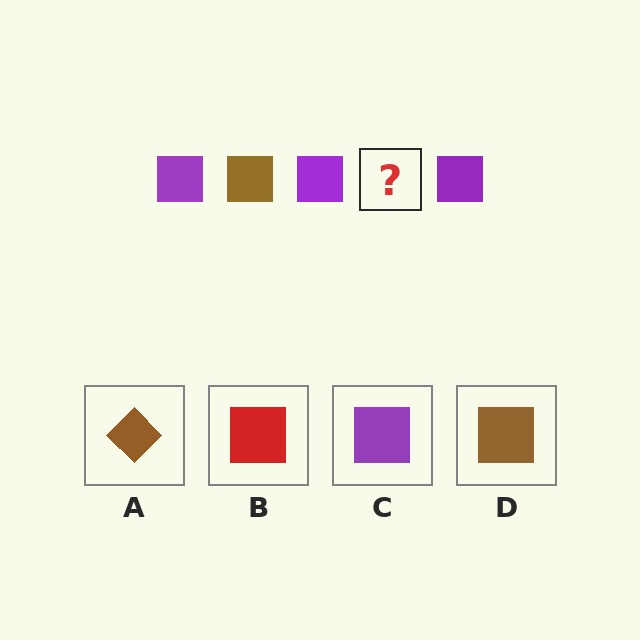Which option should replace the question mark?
Option D.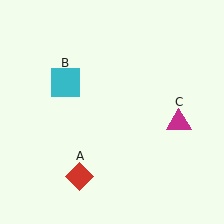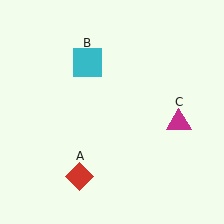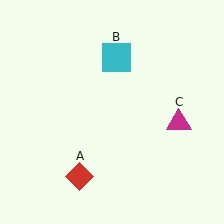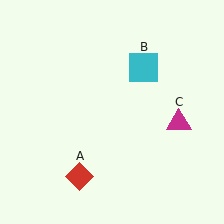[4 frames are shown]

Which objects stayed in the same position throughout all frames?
Red diamond (object A) and magenta triangle (object C) remained stationary.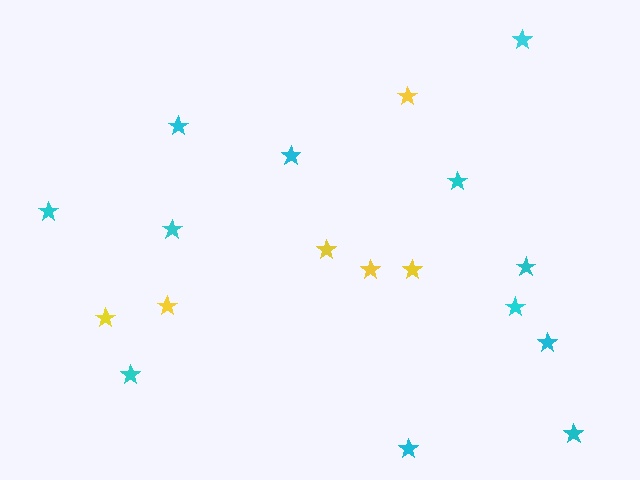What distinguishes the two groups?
There are 2 groups: one group of yellow stars (6) and one group of cyan stars (12).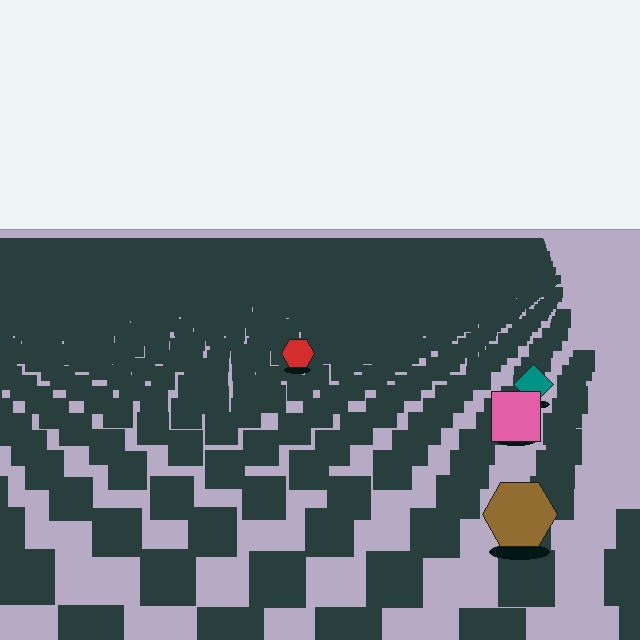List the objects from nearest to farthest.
From nearest to farthest: the brown hexagon, the pink square, the teal diamond, the red hexagon.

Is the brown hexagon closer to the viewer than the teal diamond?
Yes. The brown hexagon is closer — you can tell from the texture gradient: the ground texture is coarser near it.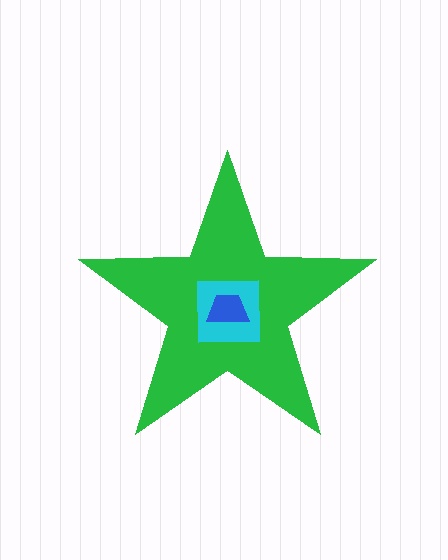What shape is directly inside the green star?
The cyan square.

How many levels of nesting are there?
3.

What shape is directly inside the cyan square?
The blue trapezoid.